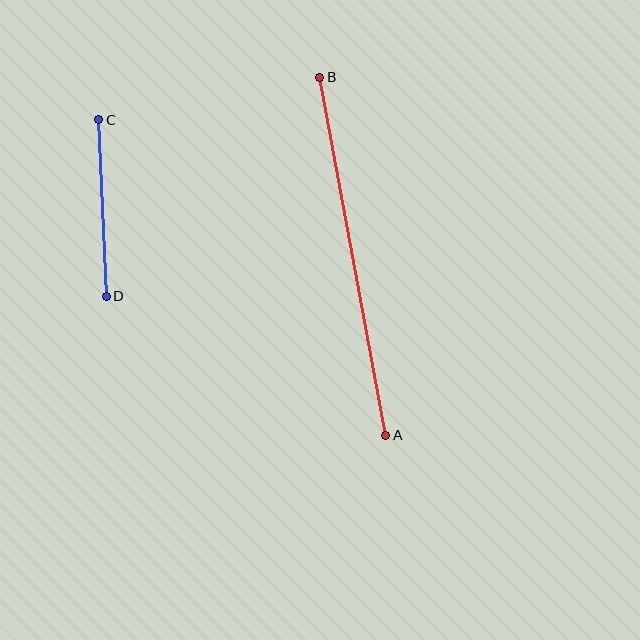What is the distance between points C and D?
The distance is approximately 177 pixels.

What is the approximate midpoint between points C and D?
The midpoint is at approximately (102, 208) pixels.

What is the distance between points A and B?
The distance is approximately 364 pixels.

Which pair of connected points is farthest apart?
Points A and B are farthest apart.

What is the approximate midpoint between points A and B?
The midpoint is at approximately (353, 256) pixels.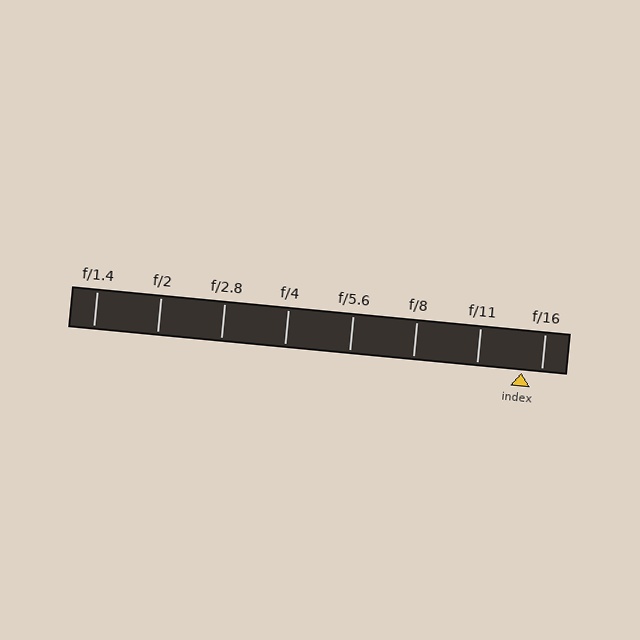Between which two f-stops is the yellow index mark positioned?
The index mark is between f/11 and f/16.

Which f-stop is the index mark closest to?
The index mark is closest to f/16.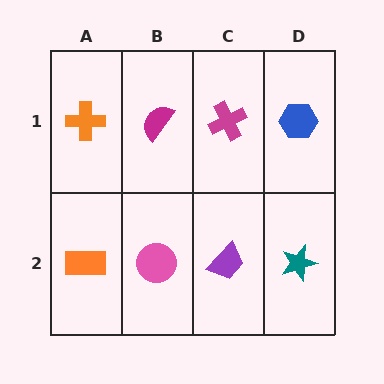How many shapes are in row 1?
4 shapes.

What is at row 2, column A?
An orange rectangle.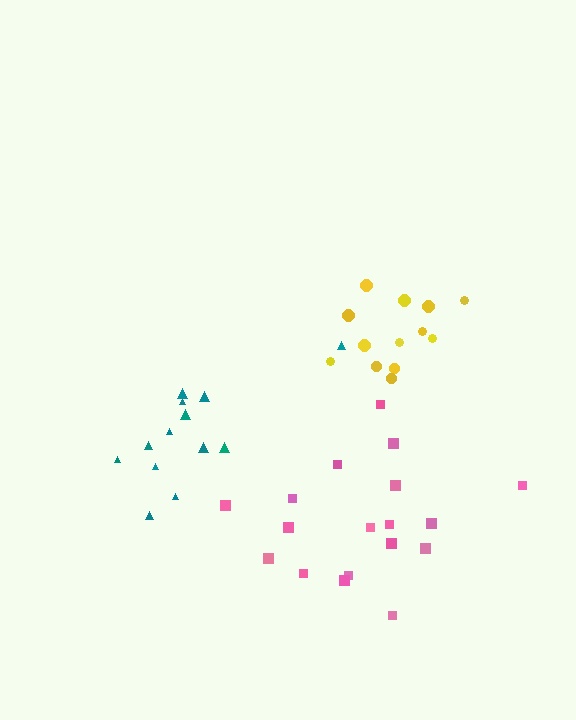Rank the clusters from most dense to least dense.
pink, teal, yellow.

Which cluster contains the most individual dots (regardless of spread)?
Pink (18).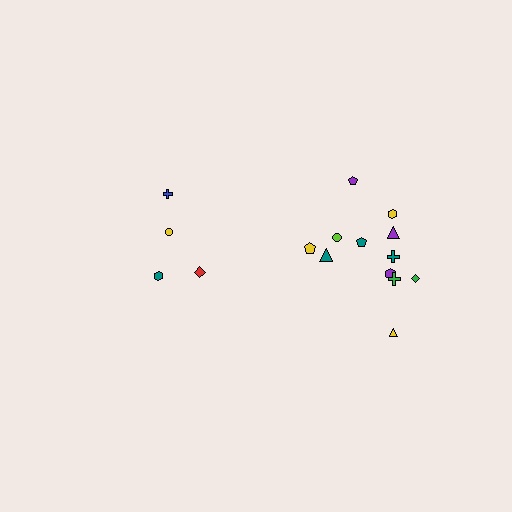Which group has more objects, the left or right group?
The right group.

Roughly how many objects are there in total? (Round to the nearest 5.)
Roughly 15 objects in total.